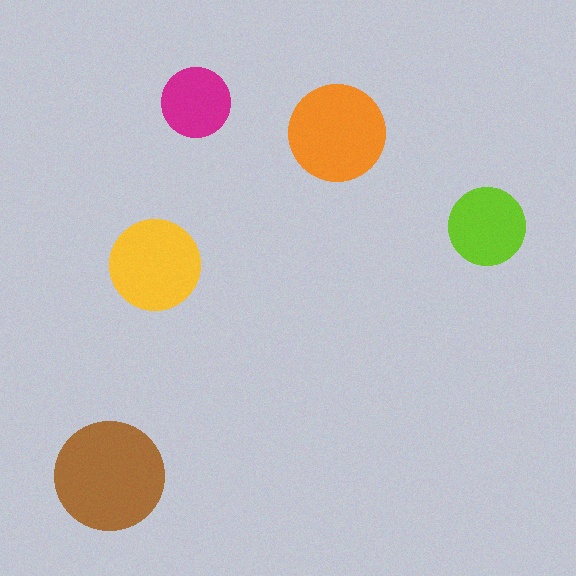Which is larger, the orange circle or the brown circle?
The brown one.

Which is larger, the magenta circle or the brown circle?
The brown one.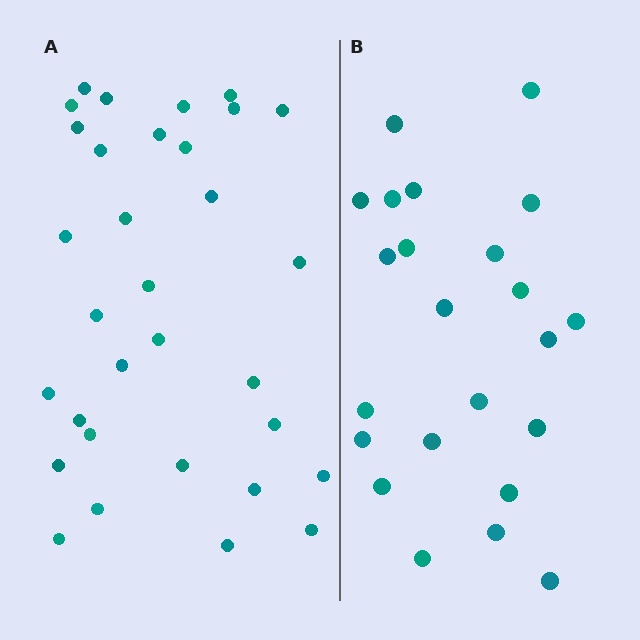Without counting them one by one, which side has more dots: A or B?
Region A (the left region) has more dots.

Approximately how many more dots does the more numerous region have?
Region A has roughly 8 or so more dots than region B.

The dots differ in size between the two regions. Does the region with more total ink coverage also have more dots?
No. Region B has more total ink coverage because its dots are larger, but region A actually contains more individual dots. Total area can be misleading — the number of items is what matters here.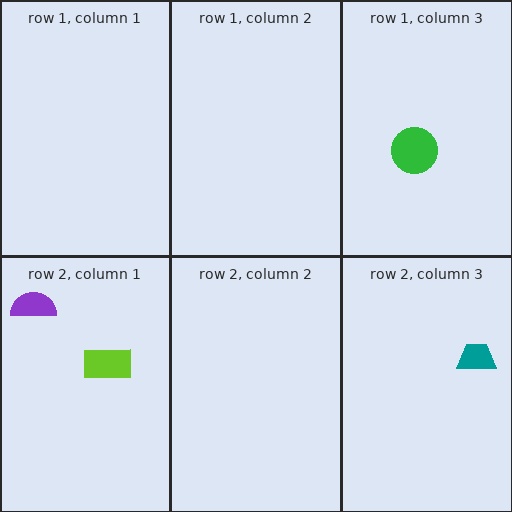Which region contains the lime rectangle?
The row 2, column 1 region.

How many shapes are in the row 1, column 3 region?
1.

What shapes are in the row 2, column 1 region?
The purple semicircle, the lime rectangle.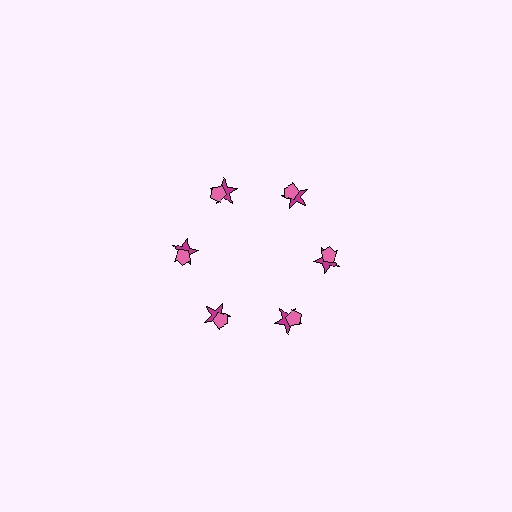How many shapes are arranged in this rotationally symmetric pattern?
There are 12 shapes, arranged in 6 groups of 2.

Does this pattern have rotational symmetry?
Yes, this pattern has 6-fold rotational symmetry. It looks the same after rotating 60 degrees around the center.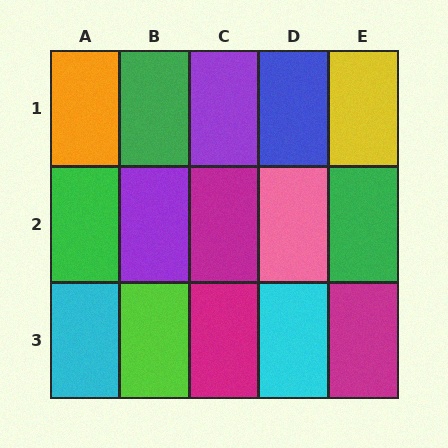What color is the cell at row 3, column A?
Cyan.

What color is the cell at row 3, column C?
Magenta.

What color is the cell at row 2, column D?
Pink.